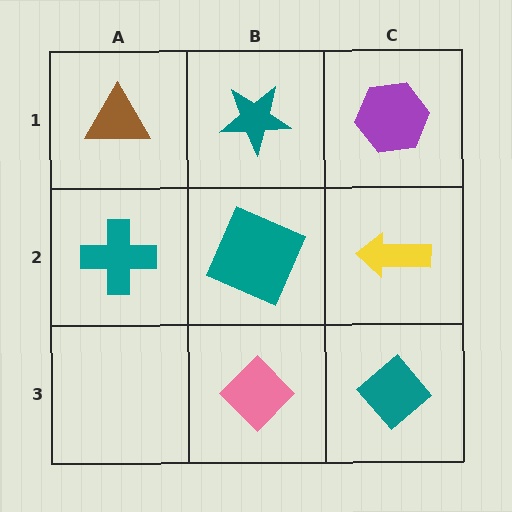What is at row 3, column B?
A pink diamond.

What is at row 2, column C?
A yellow arrow.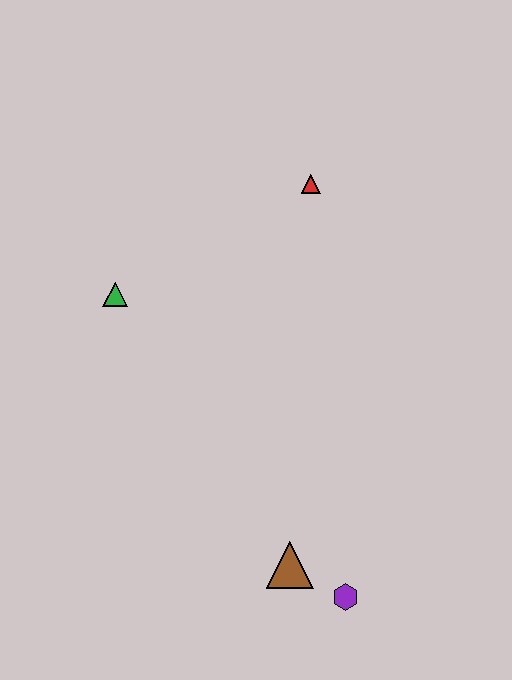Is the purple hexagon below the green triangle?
Yes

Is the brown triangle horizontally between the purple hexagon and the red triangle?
No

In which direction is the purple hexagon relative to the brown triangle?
The purple hexagon is to the right of the brown triangle.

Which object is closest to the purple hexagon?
The brown triangle is closest to the purple hexagon.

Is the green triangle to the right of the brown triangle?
No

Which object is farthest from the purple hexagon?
The red triangle is farthest from the purple hexagon.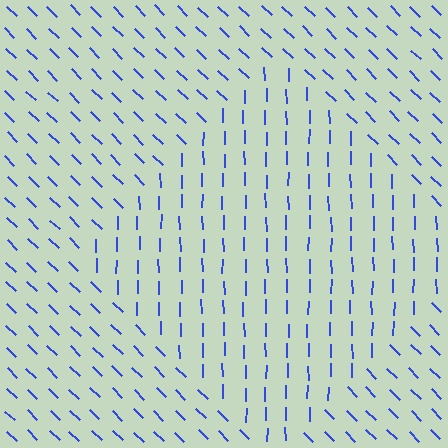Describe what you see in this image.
The image is filled with small blue line segments. A diamond region in the image has lines oriented differently from the surrounding lines, creating a visible texture boundary.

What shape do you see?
I see a diamond.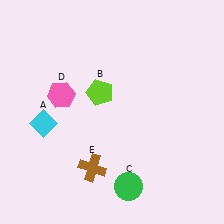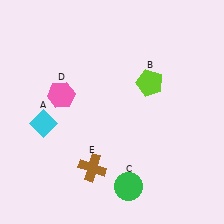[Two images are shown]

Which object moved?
The lime pentagon (B) moved right.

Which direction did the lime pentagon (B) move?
The lime pentagon (B) moved right.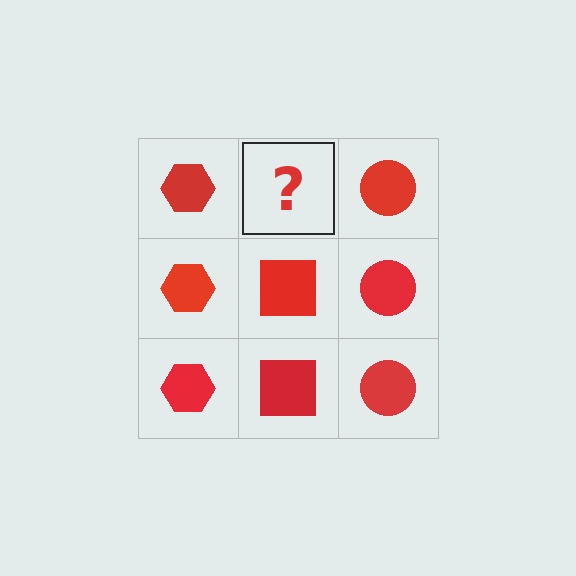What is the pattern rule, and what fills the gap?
The rule is that each column has a consistent shape. The gap should be filled with a red square.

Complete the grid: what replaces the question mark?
The question mark should be replaced with a red square.